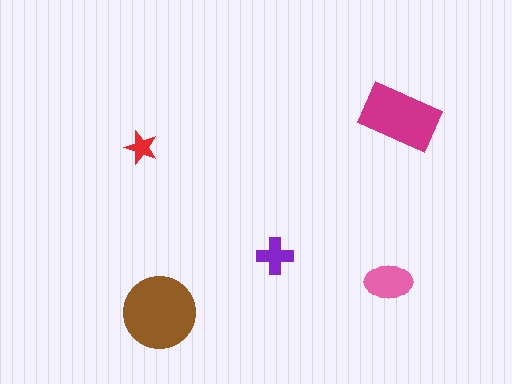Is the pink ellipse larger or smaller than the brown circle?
Smaller.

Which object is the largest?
The brown circle.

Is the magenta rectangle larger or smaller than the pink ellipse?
Larger.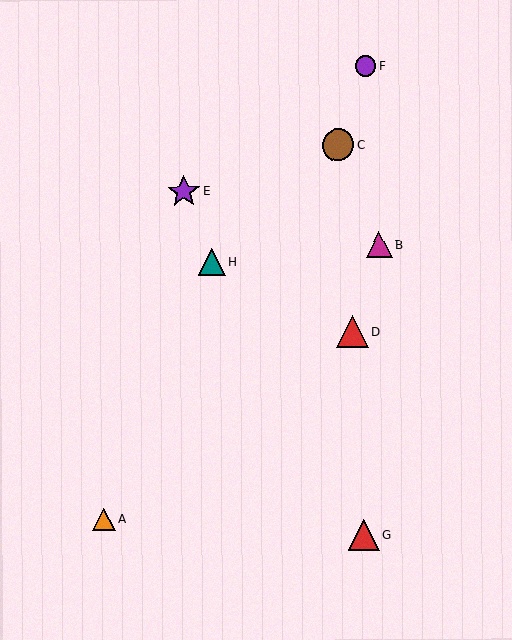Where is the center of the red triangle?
The center of the red triangle is at (352, 332).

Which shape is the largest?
The purple star (labeled E) is the largest.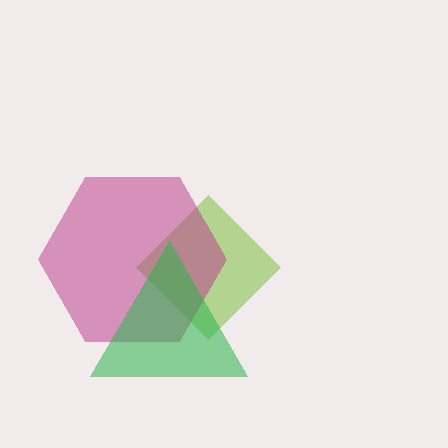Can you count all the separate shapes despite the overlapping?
Yes, there are 3 separate shapes.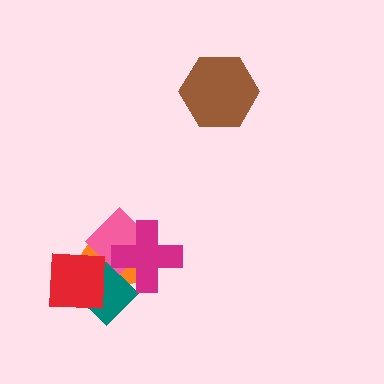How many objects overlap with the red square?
2 objects overlap with the red square.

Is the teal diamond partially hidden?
Yes, it is partially covered by another shape.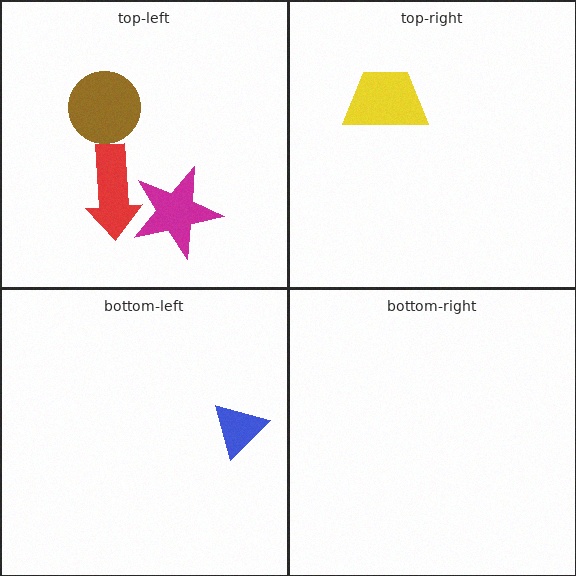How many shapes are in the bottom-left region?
1.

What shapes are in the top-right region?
The yellow trapezoid.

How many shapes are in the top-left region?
3.